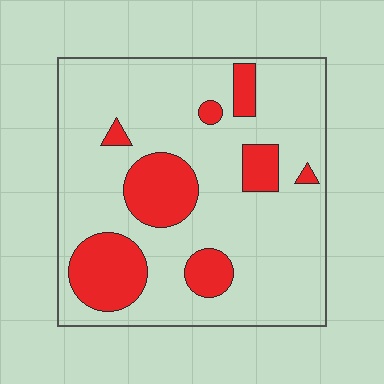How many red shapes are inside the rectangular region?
8.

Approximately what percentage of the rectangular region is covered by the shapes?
Approximately 20%.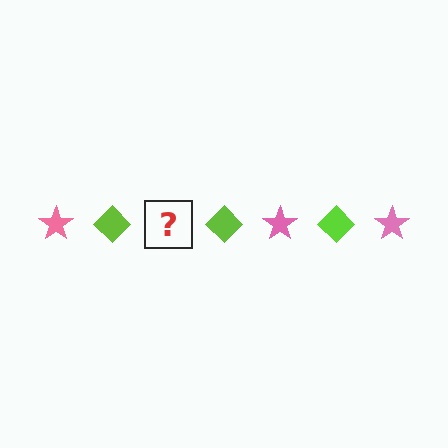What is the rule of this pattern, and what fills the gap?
The rule is that the pattern alternates between pink star and lime diamond. The gap should be filled with a pink star.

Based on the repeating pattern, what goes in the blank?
The blank should be a pink star.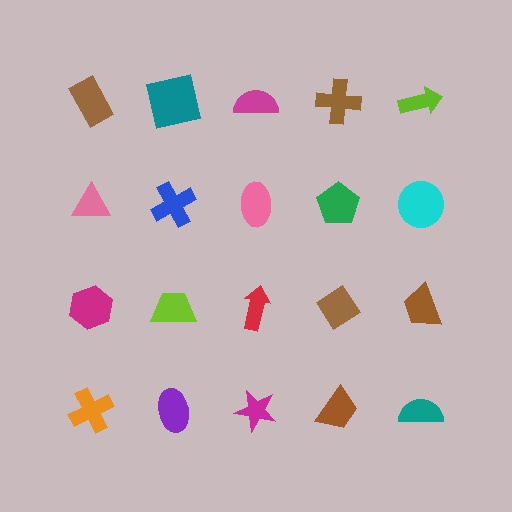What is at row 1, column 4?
A brown cross.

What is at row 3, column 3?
A red arrow.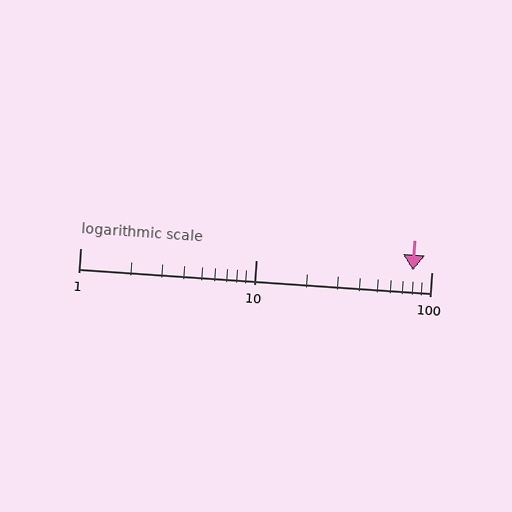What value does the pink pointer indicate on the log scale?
The pointer indicates approximately 79.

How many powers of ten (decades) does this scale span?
The scale spans 2 decades, from 1 to 100.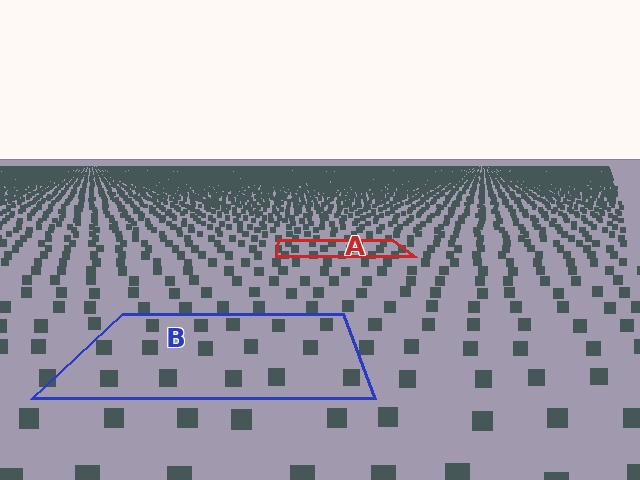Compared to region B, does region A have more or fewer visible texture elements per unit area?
Region A has more texture elements per unit area — they are packed more densely because it is farther away.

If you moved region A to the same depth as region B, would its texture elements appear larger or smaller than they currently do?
They would appear larger. At a closer depth, the same texture elements are projected at a bigger on-screen size.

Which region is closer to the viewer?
Region B is closer. The texture elements there are larger and more spread out.